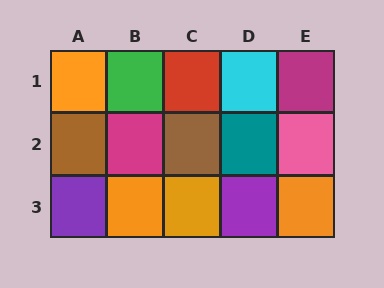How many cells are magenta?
2 cells are magenta.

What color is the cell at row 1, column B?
Green.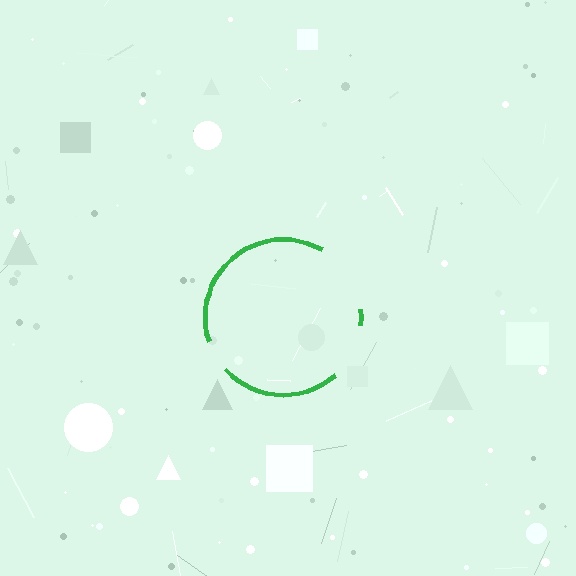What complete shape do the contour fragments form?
The contour fragments form a circle.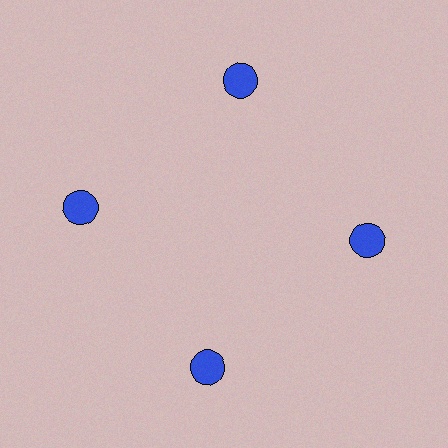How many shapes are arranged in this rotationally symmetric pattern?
There are 4 shapes, arranged in 4 groups of 1.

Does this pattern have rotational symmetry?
Yes, this pattern has 4-fold rotational symmetry. It looks the same after rotating 90 degrees around the center.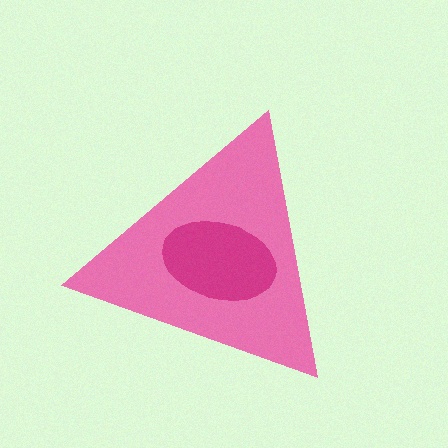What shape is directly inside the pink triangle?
The magenta ellipse.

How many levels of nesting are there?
2.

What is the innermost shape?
The magenta ellipse.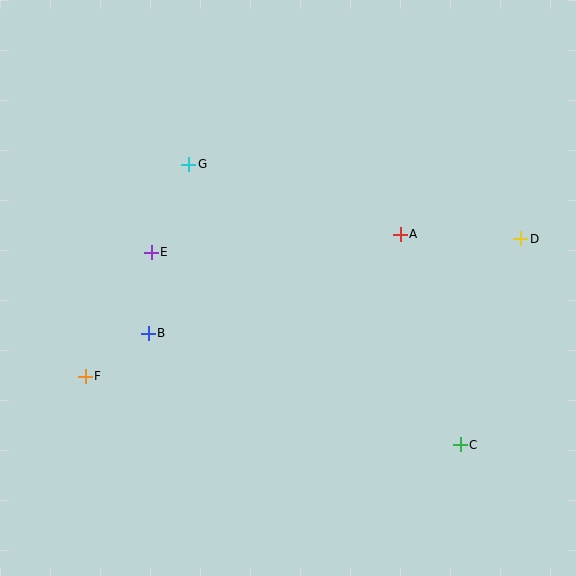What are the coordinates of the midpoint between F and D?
The midpoint between F and D is at (303, 308).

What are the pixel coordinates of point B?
Point B is at (148, 333).